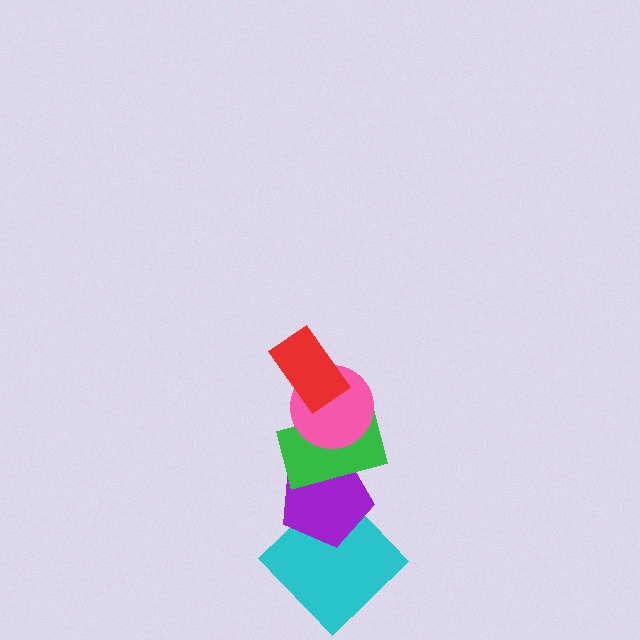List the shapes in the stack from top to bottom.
From top to bottom: the red rectangle, the pink circle, the green rectangle, the purple pentagon, the cyan diamond.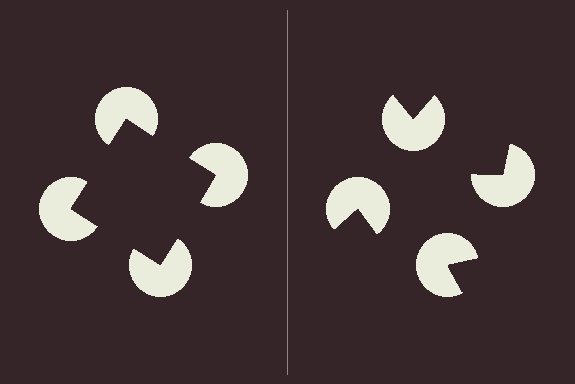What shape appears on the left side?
An illusory square.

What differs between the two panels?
The pac-man discs are positioned identically on both sides; only the wedge orientations differ. On the left they align to a square; on the right they are misaligned.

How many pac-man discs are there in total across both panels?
8 — 4 on each side.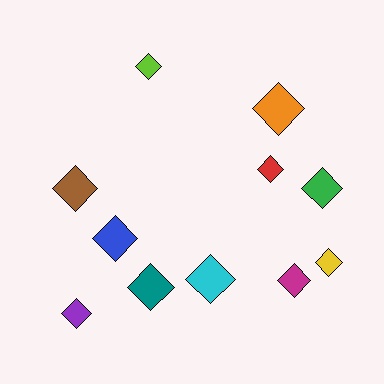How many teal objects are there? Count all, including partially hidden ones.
There is 1 teal object.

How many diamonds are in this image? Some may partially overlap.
There are 11 diamonds.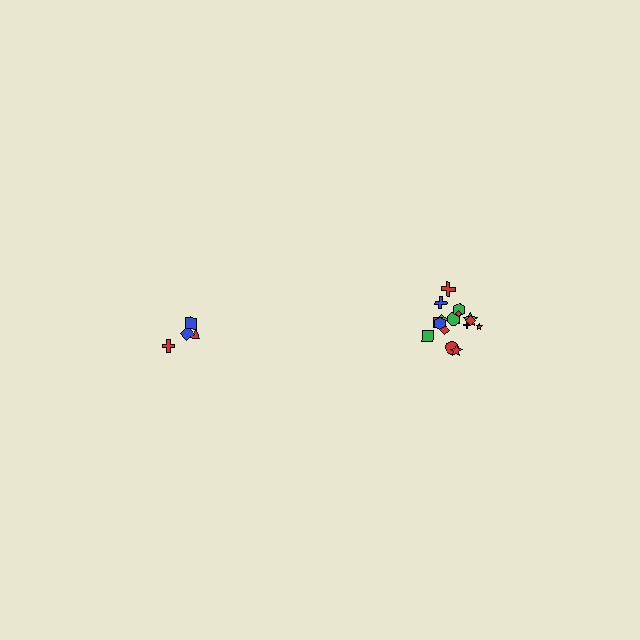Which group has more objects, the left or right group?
The right group.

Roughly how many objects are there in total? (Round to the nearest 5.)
Roughly 25 objects in total.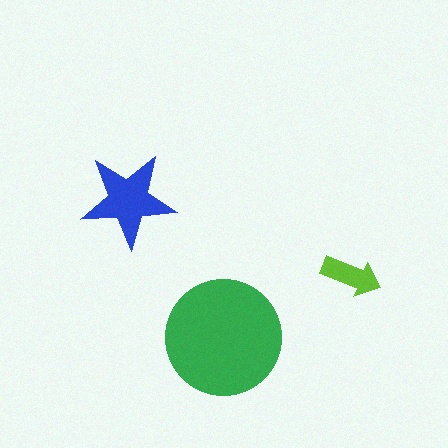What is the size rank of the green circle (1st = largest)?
1st.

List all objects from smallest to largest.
The lime arrow, the blue star, the green circle.